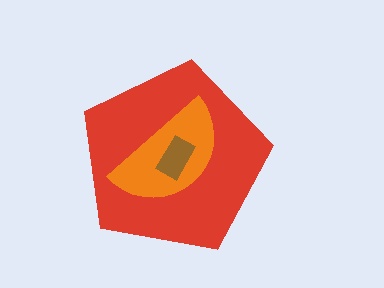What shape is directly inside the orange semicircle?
The brown rectangle.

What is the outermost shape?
The red pentagon.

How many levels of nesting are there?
3.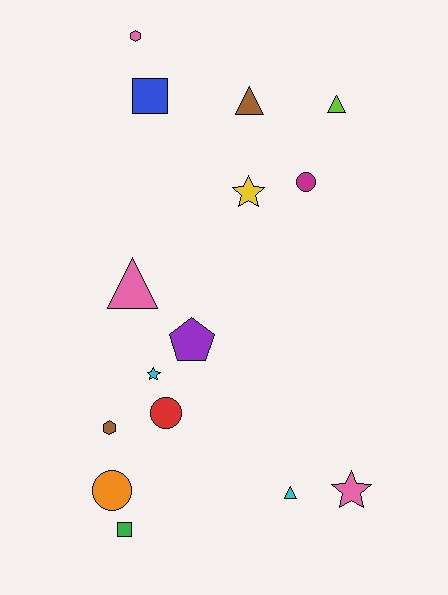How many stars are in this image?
There are 3 stars.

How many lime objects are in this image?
There is 1 lime object.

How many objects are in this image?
There are 15 objects.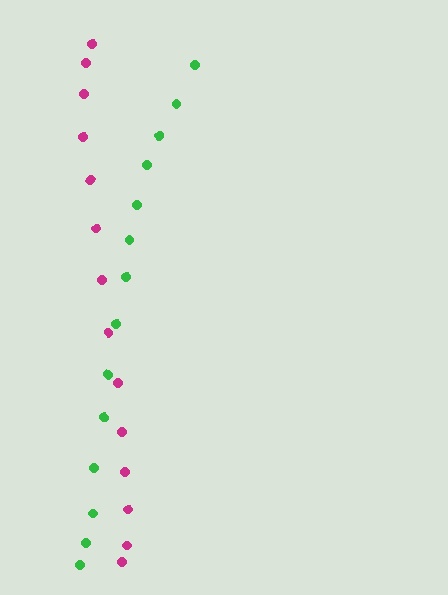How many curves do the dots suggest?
There are 2 distinct paths.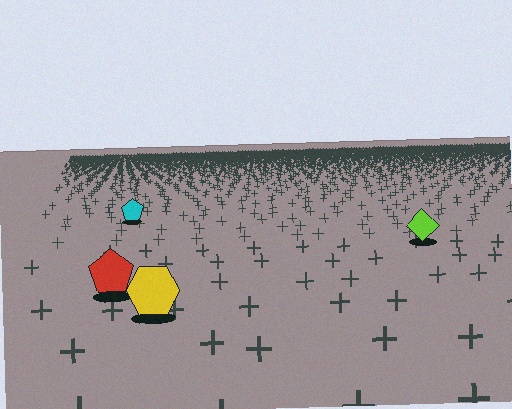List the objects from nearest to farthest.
From nearest to farthest: the yellow hexagon, the red pentagon, the lime diamond, the cyan pentagon.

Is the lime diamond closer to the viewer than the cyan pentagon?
Yes. The lime diamond is closer — you can tell from the texture gradient: the ground texture is coarser near it.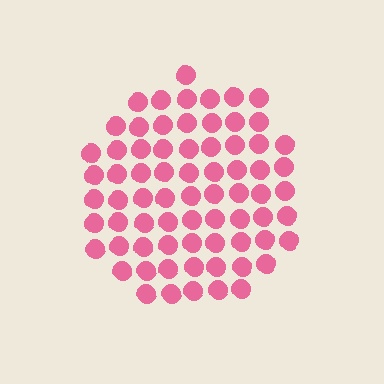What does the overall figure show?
The overall figure shows a circle.